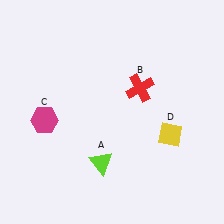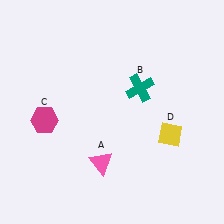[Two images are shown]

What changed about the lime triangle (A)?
In Image 1, A is lime. In Image 2, it changed to pink.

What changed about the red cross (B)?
In Image 1, B is red. In Image 2, it changed to teal.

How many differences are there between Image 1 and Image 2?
There are 2 differences between the two images.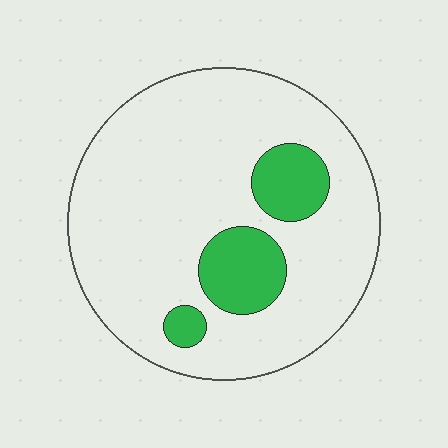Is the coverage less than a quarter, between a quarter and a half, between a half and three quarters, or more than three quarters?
Less than a quarter.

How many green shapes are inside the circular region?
3.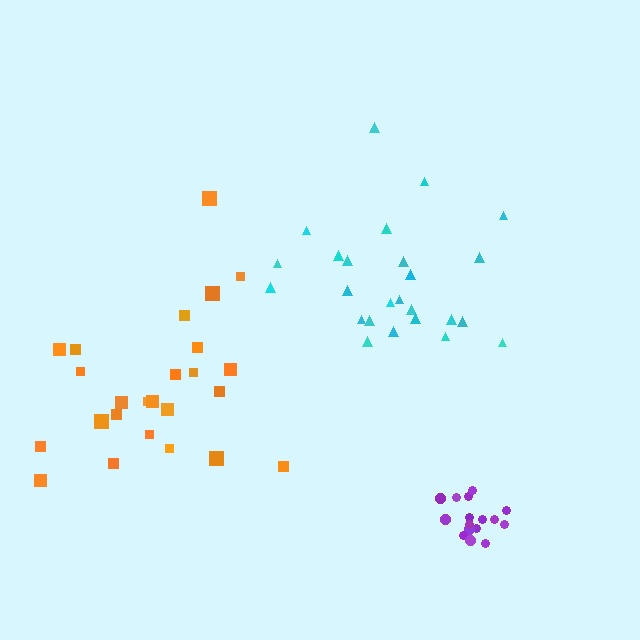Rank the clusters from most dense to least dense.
purple, cyan, orange.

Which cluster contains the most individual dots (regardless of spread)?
Orange (25).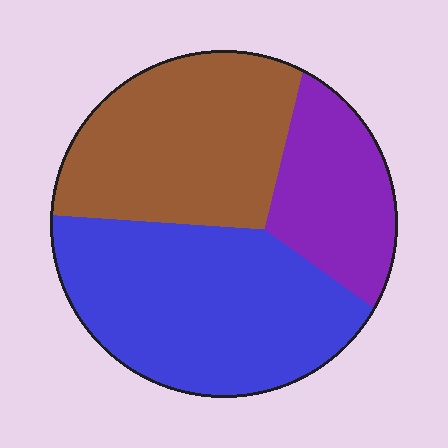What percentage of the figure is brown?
Brown takes up between a quarter and a half of the figure.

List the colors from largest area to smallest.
From largest to smallest: blue, brown, purple.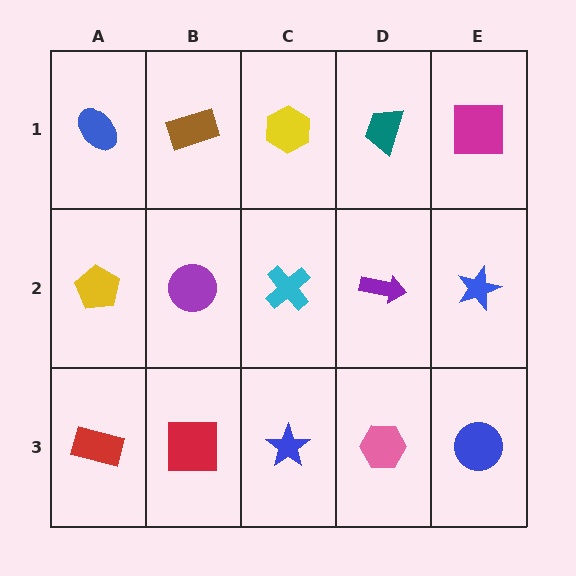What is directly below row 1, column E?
A blue star.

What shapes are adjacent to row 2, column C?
A yellow hexagon (row 1, column C), a blue star (row 3, column C), a purple circle (row 2, column B), a purple arrow (row 2, column D).